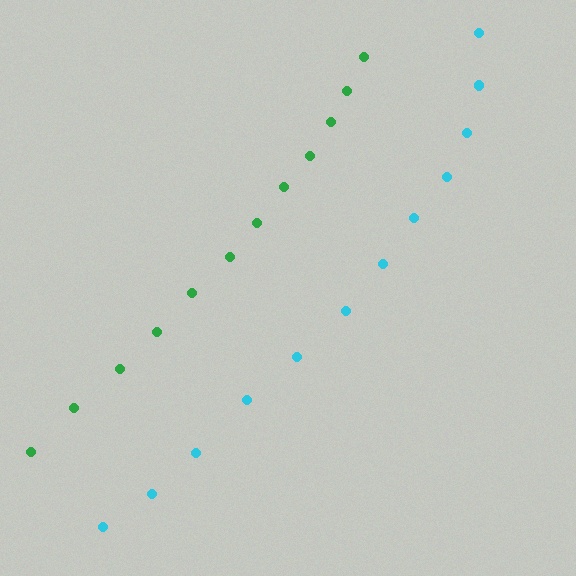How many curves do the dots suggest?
There are 2 distinct paths.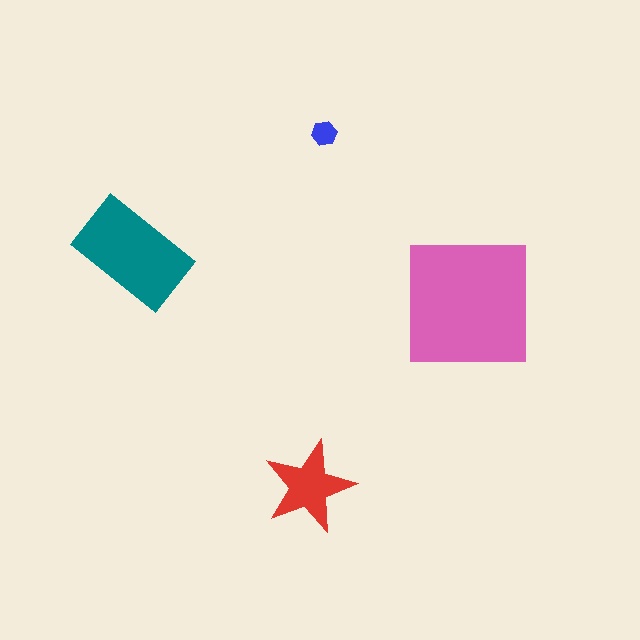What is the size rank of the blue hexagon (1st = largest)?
4th.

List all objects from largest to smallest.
The pink square, the teal rectangle, the red star, the blue hexagon.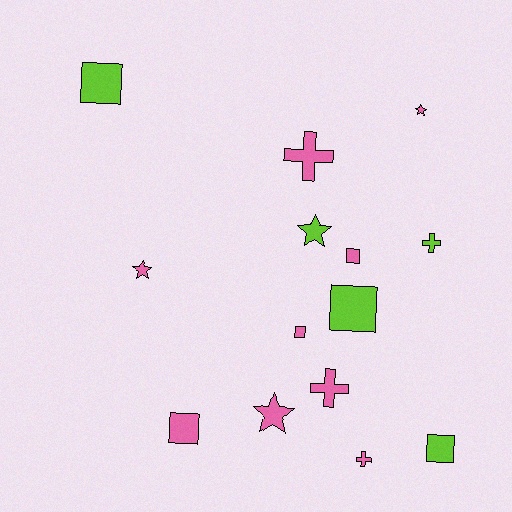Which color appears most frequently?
Pink, with 9 objects.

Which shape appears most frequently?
Square, with 6 objects.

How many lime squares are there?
There are 3 lime squares.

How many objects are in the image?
There are 14 objects.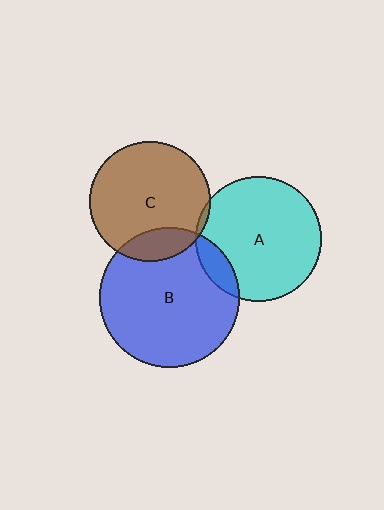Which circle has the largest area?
Circle B (blue).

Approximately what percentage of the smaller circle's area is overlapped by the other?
Approximately 15%.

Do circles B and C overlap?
Yes.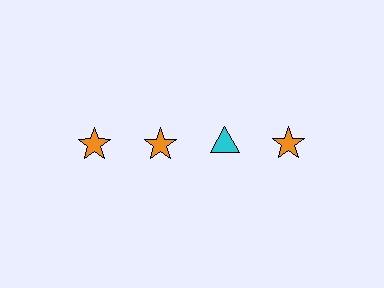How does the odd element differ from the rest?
It differs in both color (cyan instead of orange) and shape (triangle instead of star).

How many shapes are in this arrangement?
There are 4 shapes arranged in a grid pattern.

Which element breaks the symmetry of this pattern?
The cyan triangle in the top row, center column breaks the symmetry. All other shapes are orange stars.